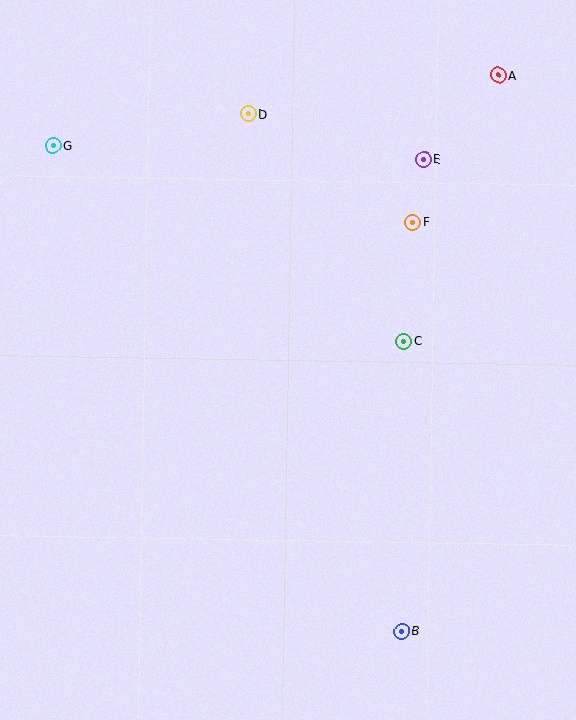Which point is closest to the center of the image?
Point C at (404, 341) is closest to the center.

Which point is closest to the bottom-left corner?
Point B is closest to the bottom-left corner.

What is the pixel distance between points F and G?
The distance between F and G is 369 pixels.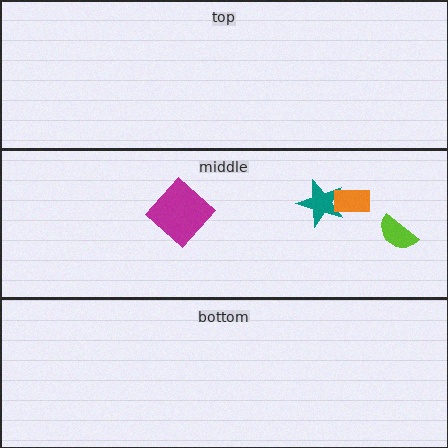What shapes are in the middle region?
The lime semicircle, the teal star, the orange rectangle, the magenta diamond.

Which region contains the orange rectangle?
The middle region.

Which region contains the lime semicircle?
The middle region.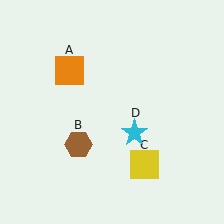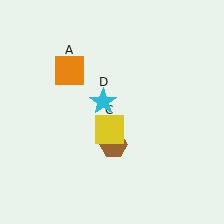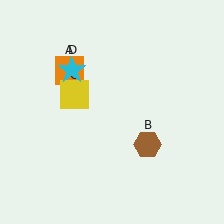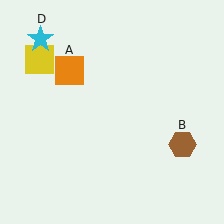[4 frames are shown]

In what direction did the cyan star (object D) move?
The cyan star (object D) moved up and to the left.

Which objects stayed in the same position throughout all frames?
Orange square (object A) remained stationary.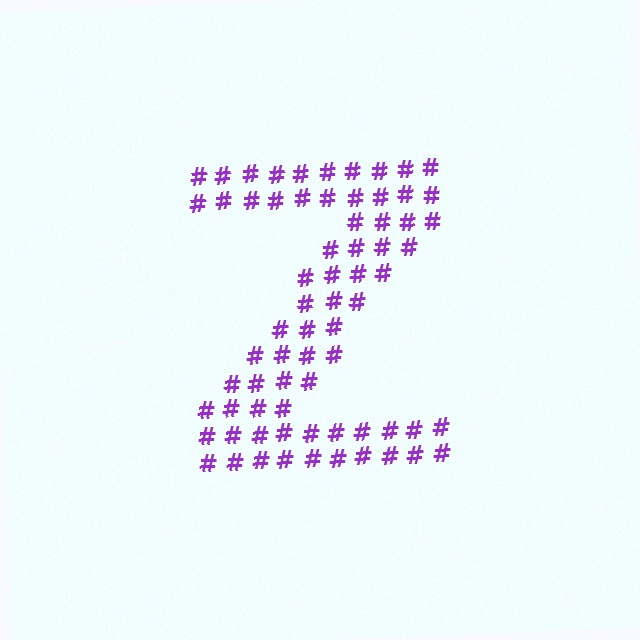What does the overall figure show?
The overall figure shows the letter Z.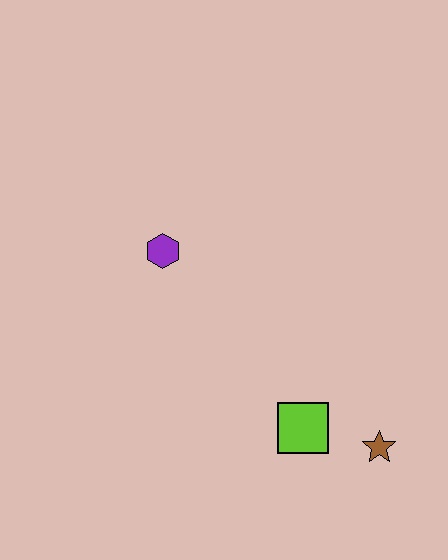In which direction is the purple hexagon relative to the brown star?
The purple hexagon is to the left of the brown star.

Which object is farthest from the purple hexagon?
The brown star is farthest from the purple hexagon.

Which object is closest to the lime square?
The brown star is closest to the lime square.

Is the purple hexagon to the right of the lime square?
No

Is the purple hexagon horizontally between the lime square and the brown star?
No